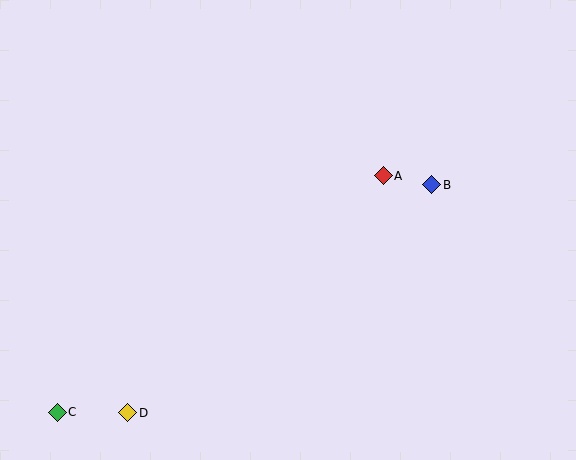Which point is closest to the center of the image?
Point A at (383, 176) is closest to the center.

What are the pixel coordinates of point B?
Point B is at (432, 185).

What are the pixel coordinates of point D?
Point D is at (128, 413).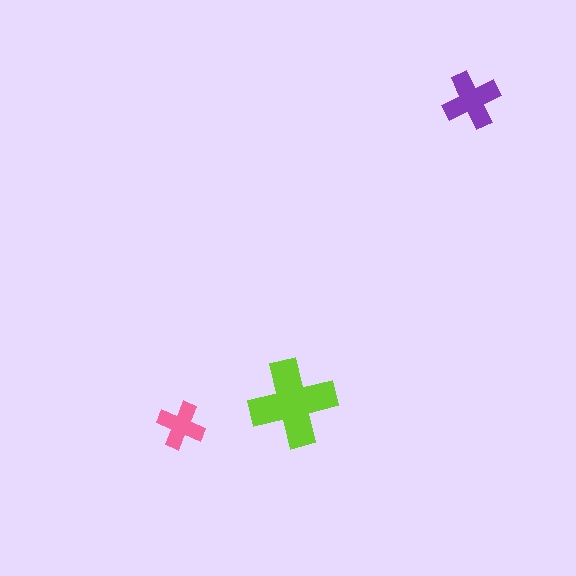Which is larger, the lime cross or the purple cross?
The lime one.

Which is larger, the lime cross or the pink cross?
The lime one.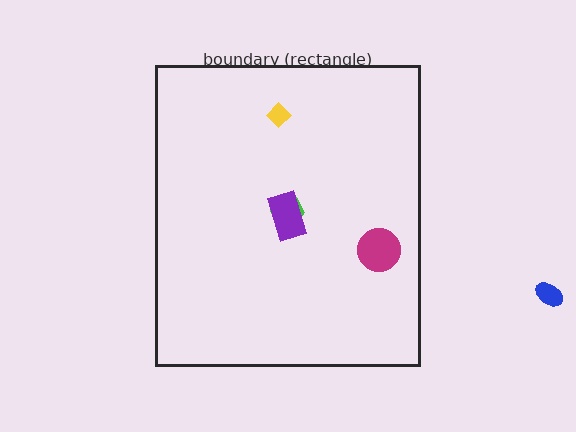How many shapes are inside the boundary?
4 inside, 1 outside.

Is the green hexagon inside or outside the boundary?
Inside.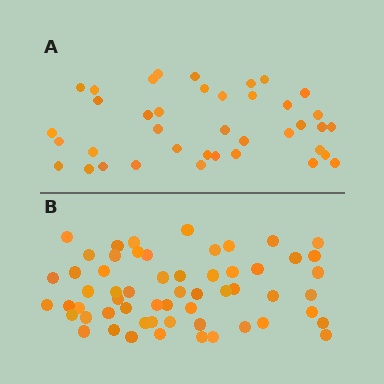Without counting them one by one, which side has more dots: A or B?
Region B (the bottom region) has more dots.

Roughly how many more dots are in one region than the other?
Region B has approximately 20 more dots than region A.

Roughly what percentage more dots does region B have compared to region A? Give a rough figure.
About 50% more.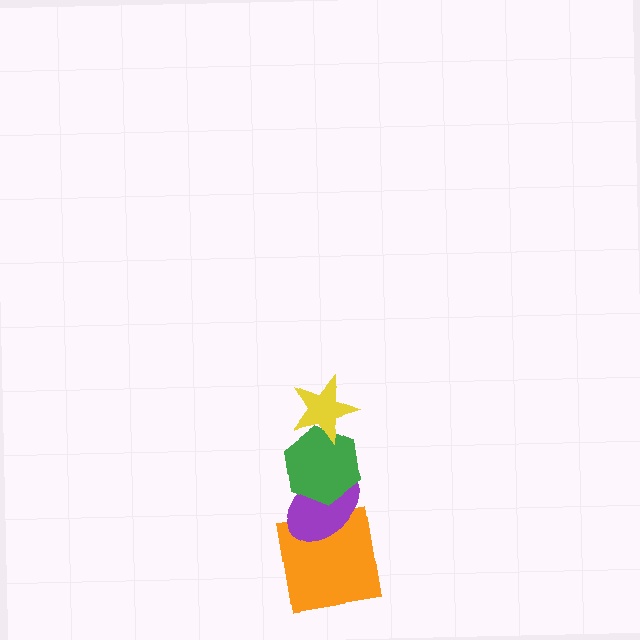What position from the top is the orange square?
The orange square is 4th from the top.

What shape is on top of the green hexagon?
The yellow star is on top of the green hexagon.